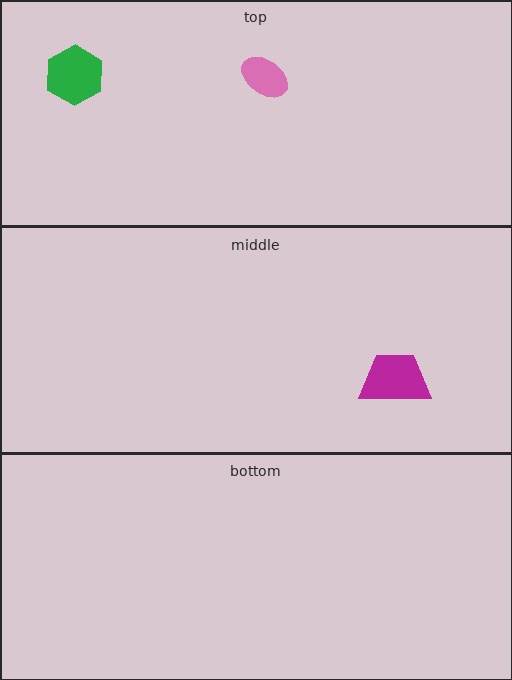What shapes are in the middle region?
The magenta trapezoid.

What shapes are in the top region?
The green hexagon, the pink ellipse.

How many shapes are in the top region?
2.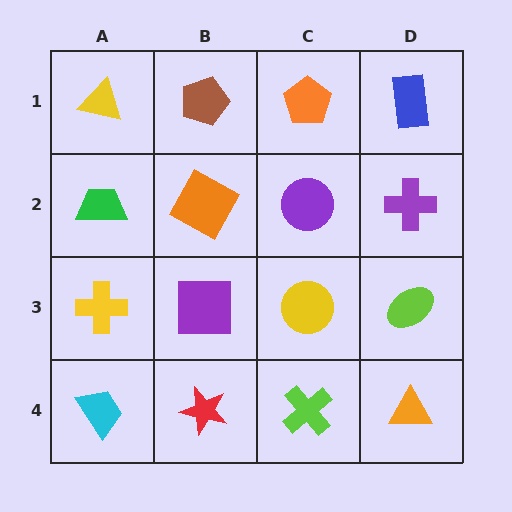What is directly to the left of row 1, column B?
A yellow triangle.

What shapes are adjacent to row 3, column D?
A purple cross (row 2, column D), an orange triangle (row 4, column D), a yellow circle (row 3, column C).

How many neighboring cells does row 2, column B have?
4.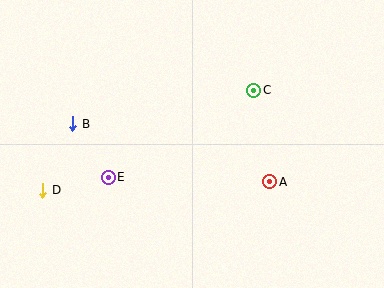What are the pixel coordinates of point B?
Point B is at (73, 124).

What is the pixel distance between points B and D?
The distance between B and D is 73 pixels.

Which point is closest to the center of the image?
Point C at (254, 90) is closest to the center.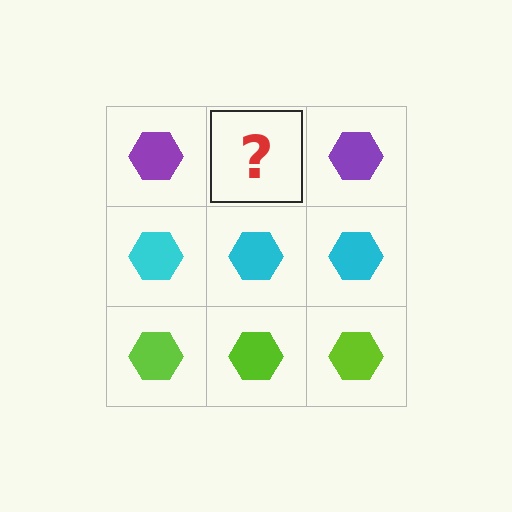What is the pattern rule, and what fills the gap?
The rule is that each row has a consistent color. The gap should be filled with a purple hexagon.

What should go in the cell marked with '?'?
The missing cell should contain a purple hexagon.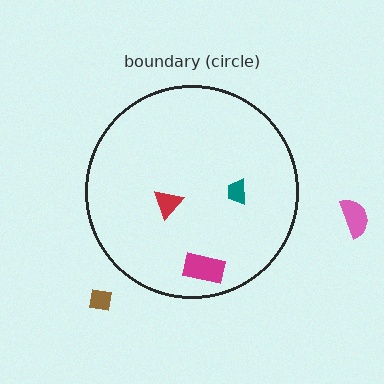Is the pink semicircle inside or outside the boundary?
Outside.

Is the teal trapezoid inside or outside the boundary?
Inside.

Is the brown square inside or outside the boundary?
Outside.